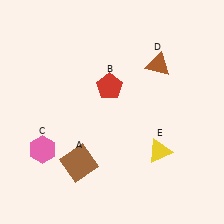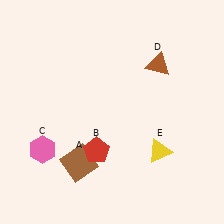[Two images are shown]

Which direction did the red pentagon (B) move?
The red pentagon (B) moved down.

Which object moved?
The red pentagon (B) moved down.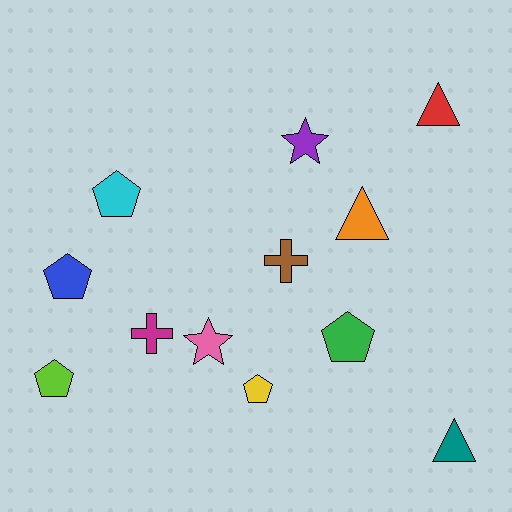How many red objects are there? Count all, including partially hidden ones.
There is 1 red object.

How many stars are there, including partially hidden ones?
There are 2 stars.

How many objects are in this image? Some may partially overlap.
There are 12 objects.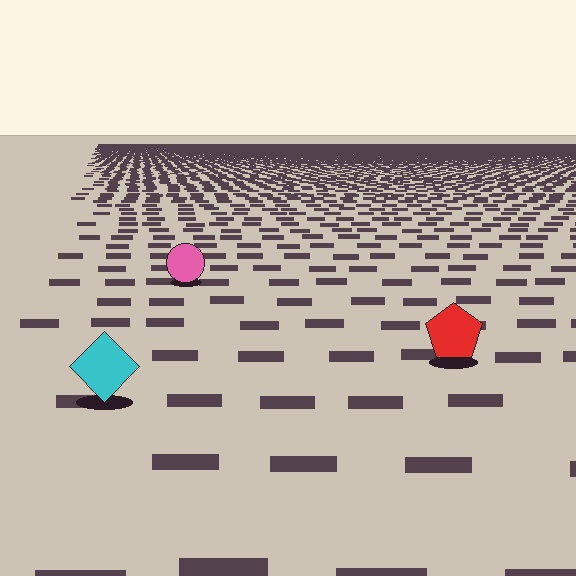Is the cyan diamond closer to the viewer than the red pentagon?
Yes. The cyan diamond is closer — you can tell from the texture gradient: the ground texture is coarser near it.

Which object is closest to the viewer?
The cyan diamond is closest. The texture marks near it are larger and more spread out.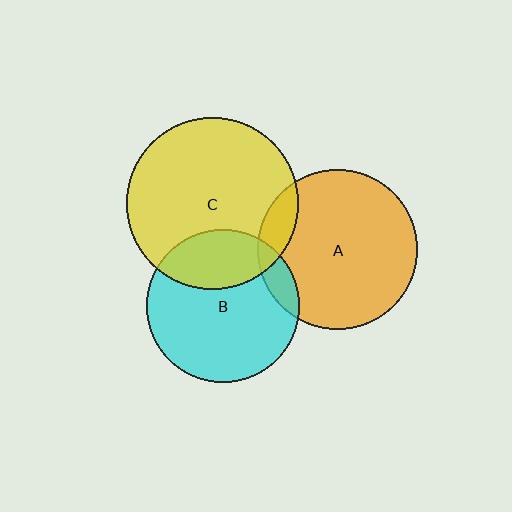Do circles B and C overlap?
Yes.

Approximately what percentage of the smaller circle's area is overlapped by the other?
Approximately 30%.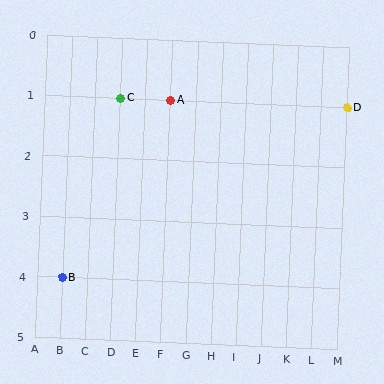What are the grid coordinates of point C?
Point C is at grid coordinates (D, 1).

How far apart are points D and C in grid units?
Points D and C are 9 columns apart.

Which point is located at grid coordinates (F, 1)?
Point A is at (F, 1).